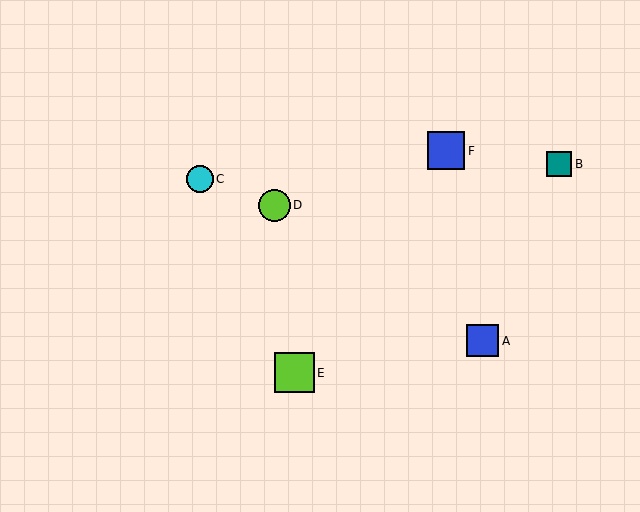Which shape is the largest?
The lime square (labeled E) is the largest.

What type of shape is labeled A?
Shape A is a blue square.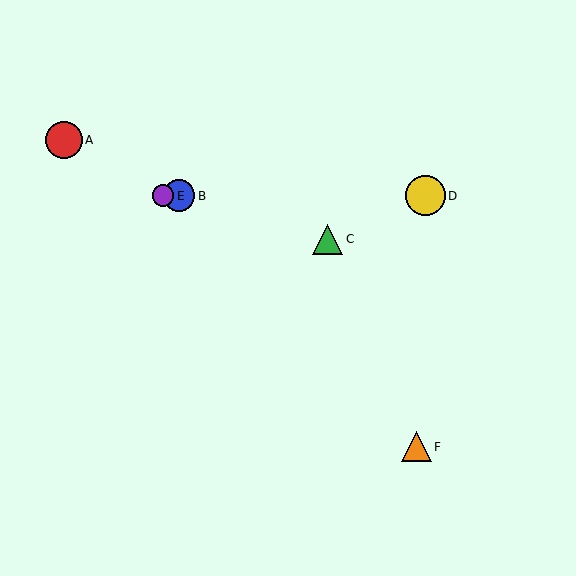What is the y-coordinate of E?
Object E is at y≈196.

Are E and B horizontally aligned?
Yes, both are at y≈196.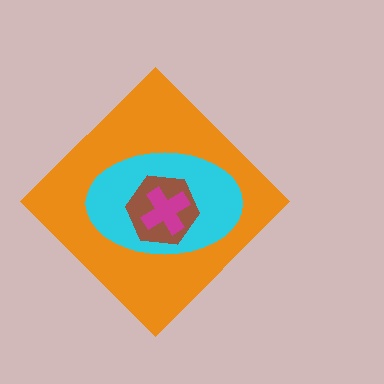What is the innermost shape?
The magenta cross.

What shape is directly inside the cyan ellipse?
The brown hexagon.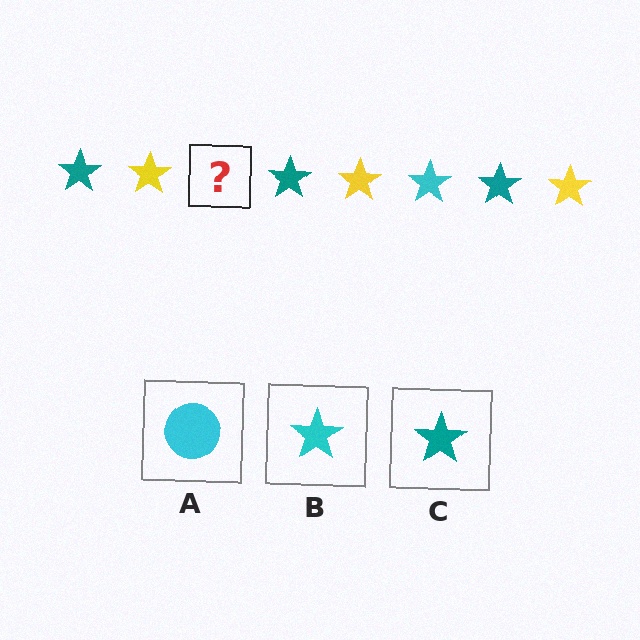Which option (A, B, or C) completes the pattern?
B.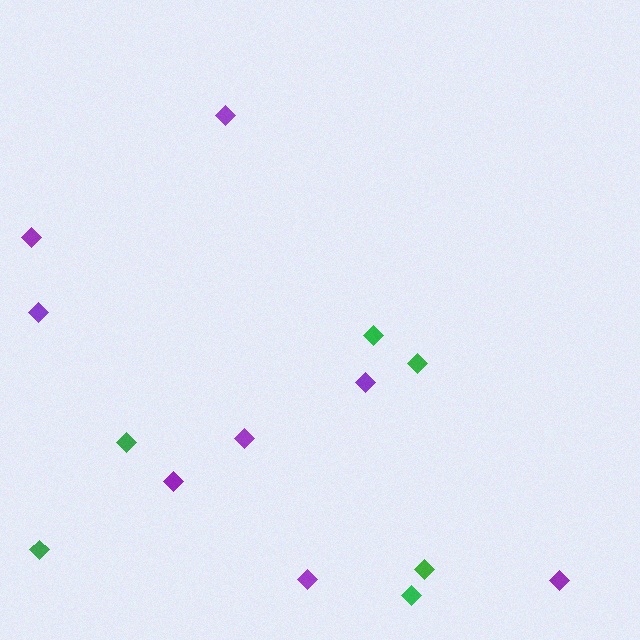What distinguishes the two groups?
There are 2 groups: one group of purple diamonds (8) and one group of green diamonds (6).